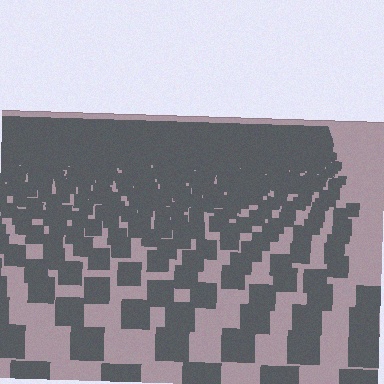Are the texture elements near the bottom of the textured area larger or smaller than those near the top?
Larger. Near the bottom, elements are closer to the viewer and appear at a bigger on-screen size.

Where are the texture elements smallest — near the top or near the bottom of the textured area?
Near the top.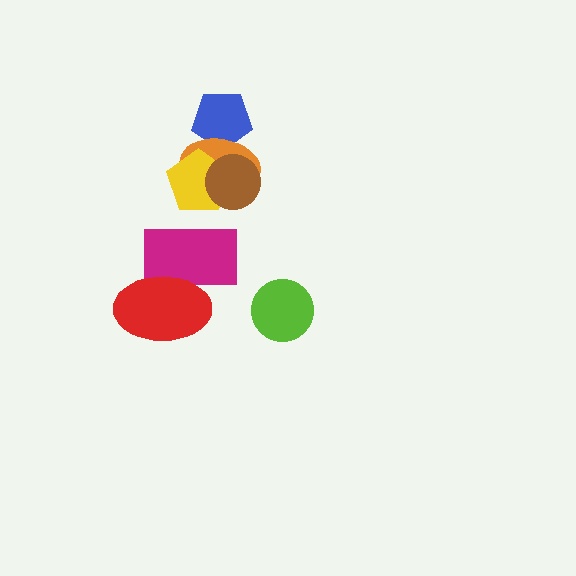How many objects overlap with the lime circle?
0 objects overlap with the lime circle.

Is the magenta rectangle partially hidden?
Yes, it is partially covered by another shape.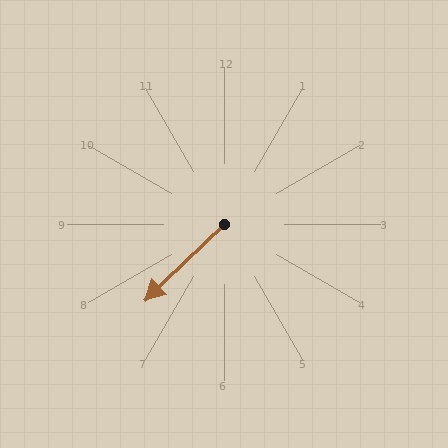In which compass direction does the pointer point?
Southwest.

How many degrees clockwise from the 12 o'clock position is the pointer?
Approximately 226 degrees.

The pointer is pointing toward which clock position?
Roughly 8 o'clock.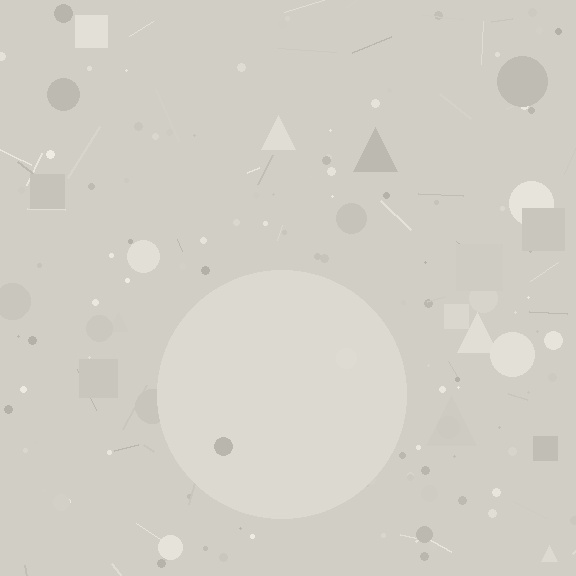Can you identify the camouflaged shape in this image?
The camouflaged shape is a circle.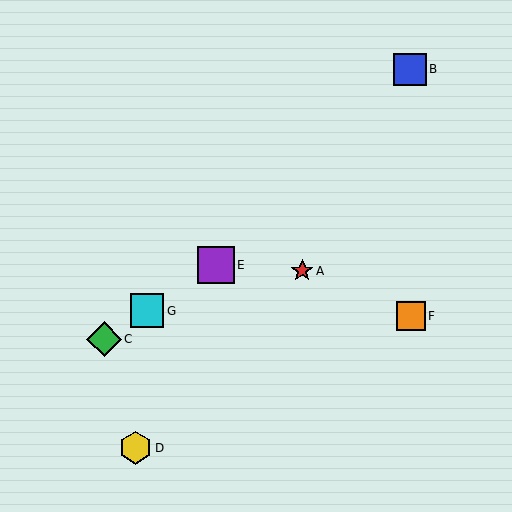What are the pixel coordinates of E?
Object E is at (216, 265).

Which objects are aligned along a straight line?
Objects C, E, G are aligned along a straight line.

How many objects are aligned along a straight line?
3 objects (C, E, G) are aligned along a straight line.